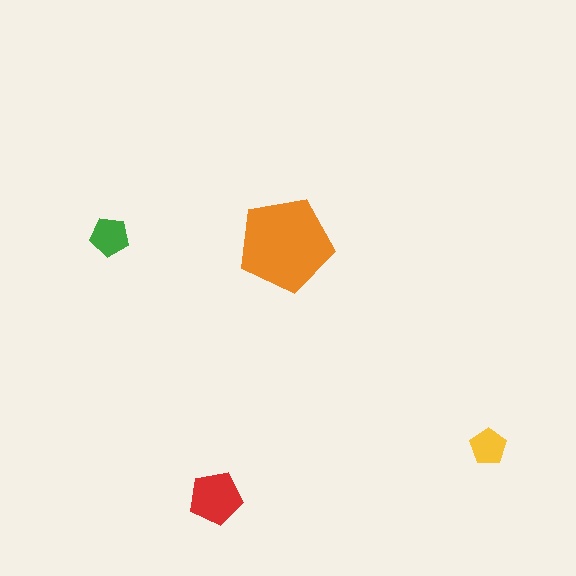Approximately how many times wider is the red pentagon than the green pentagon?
About 1.5 times wider.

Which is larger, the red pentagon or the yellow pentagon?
The red one.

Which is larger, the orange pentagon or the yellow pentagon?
The orange one.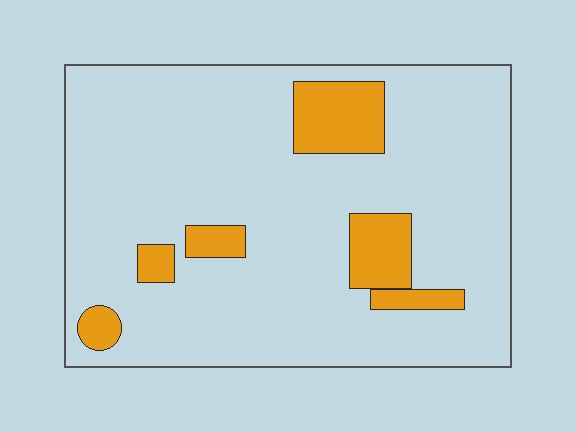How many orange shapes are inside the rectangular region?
6.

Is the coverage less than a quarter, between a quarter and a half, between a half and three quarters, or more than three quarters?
Less than a quarter.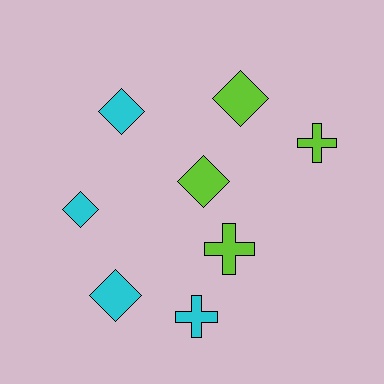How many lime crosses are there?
There are 2 lime crosses.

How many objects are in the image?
There are 8 objects.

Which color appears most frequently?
Cyan, with 4 objects.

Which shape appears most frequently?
Diamond, with 5 objects.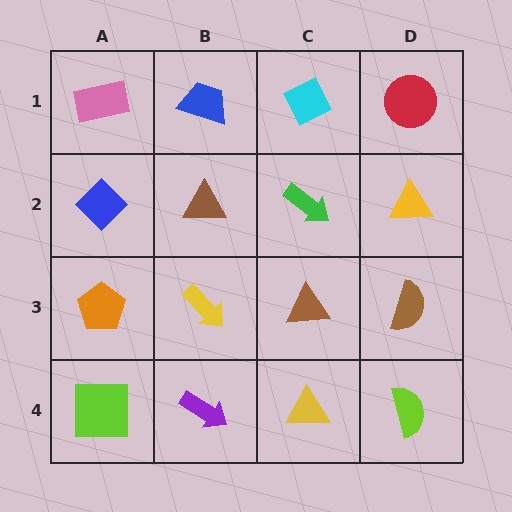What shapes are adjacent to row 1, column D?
A yellow triangle (row 2, column D), a cyan diamond (row 1, column C).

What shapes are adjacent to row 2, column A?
A pink rectangle (row 1, column A), an orange pentagon (row 3, column A), a brown triangle (row 2, column B).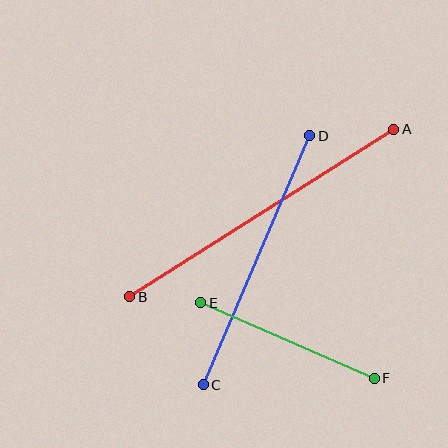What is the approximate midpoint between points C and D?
The midpoint is at approximately (256, 260) pixels.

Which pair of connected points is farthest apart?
Points A and B are farthest apart.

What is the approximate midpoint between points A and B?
The midpoint is at approximately (262, 213) pixels.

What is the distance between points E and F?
The distance is approximately 189 pixels.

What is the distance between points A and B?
The distance is approximately 313 pixels.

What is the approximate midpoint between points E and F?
The midpoint is at approximately (287, 340) pixels.